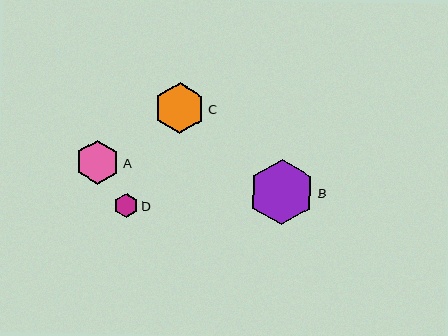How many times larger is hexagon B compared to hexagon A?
Hexagon B is approximately 1.5 times the size of hexagon A.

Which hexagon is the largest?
Hexagon B is the largest with a size of approximately 65 pixels.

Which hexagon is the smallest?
Hexagon D is the smallest with a size of approximately 24 pixels.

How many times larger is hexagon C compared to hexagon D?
Hexagon C is approximately 2.1 times the size of hexagon D.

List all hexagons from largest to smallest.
From largest to smallest: B, C, A, D.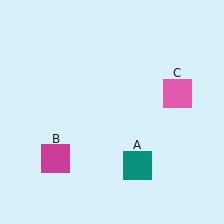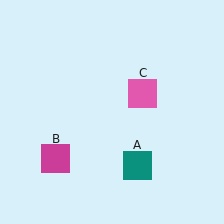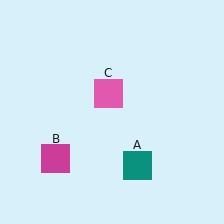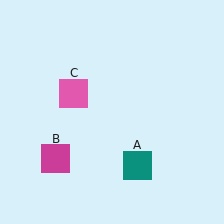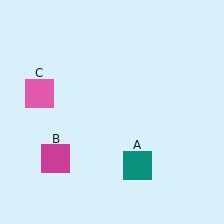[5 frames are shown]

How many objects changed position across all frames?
1 object changed position: pink square (object C).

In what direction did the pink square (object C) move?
The pink square (object C) moved left.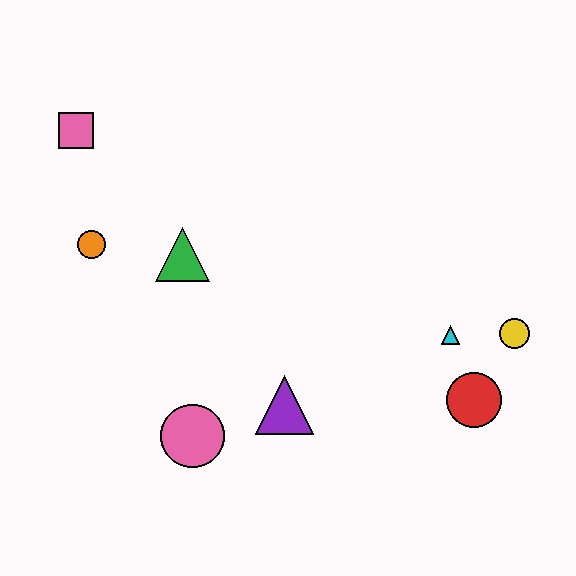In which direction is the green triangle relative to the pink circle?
The green triangle is above the pink circle.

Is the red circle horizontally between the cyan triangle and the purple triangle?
No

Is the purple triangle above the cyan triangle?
No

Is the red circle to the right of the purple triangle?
Yes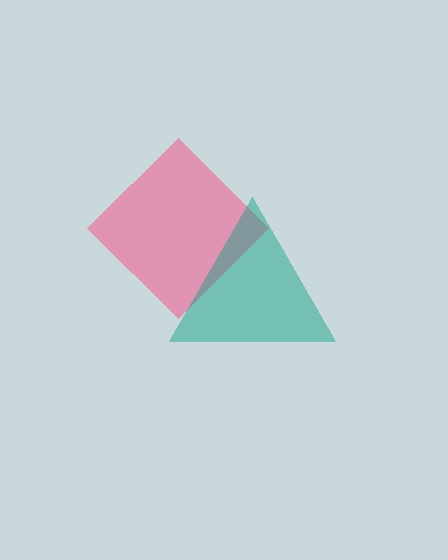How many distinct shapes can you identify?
There are 2 distinct shapes: a pink diamond, a teal triangle.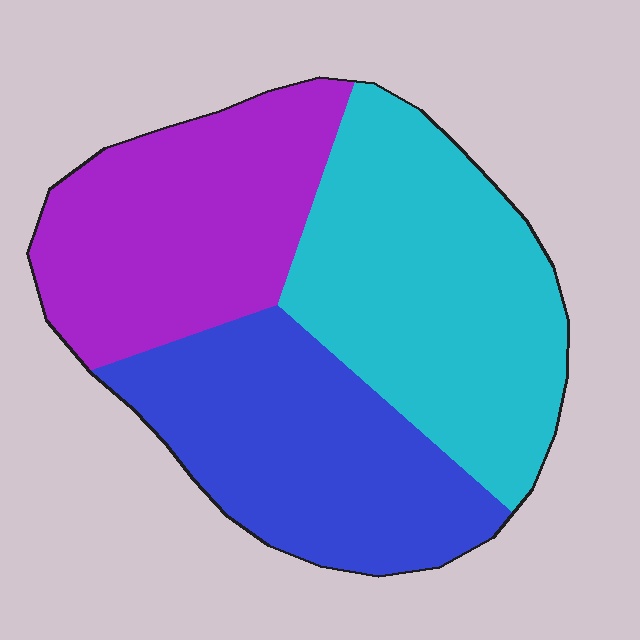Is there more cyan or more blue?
Cyan.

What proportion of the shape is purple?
Purple covers around 30% of the shape.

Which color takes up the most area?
Cyan, at roughly 40%.